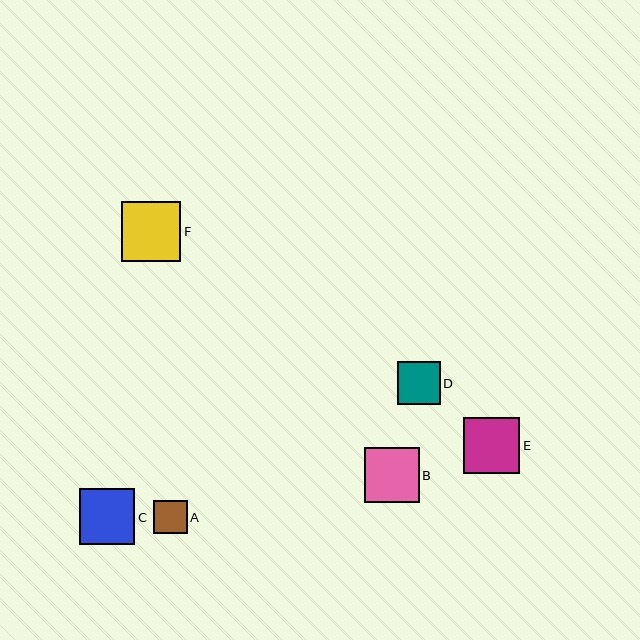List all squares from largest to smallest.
From largest to smallest: F, E, C, B, D, A.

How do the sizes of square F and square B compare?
Square F and square B are approximately the same size.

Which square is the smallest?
Square A is the smallest with a size of approximately 34 pixels.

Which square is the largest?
Square F is the largest with a size of approximately 59 pixels.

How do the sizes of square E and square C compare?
Square E and square C are approximately the same size.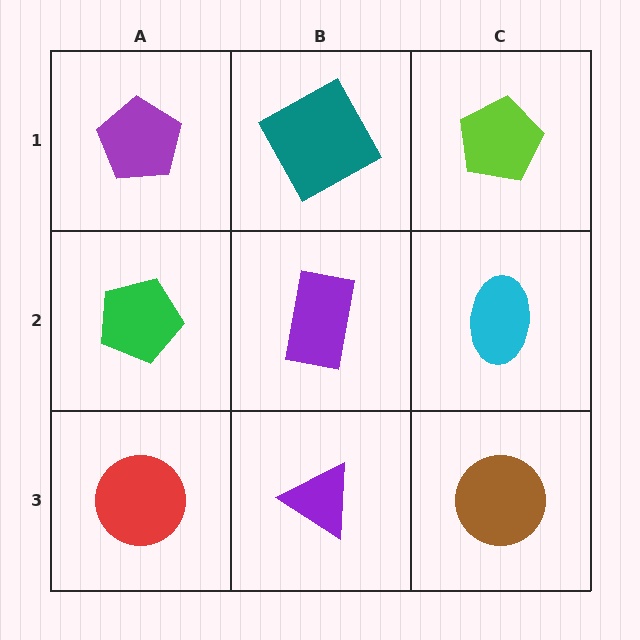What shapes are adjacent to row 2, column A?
A purple pentagon (row 1, column A), a red circle (row 3, column A), a purple rectangle (row 2, column B).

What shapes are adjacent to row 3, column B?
A purple rectangle (row 2, column B), a red circle (row 3, column A), a brown circle (row 3, column C).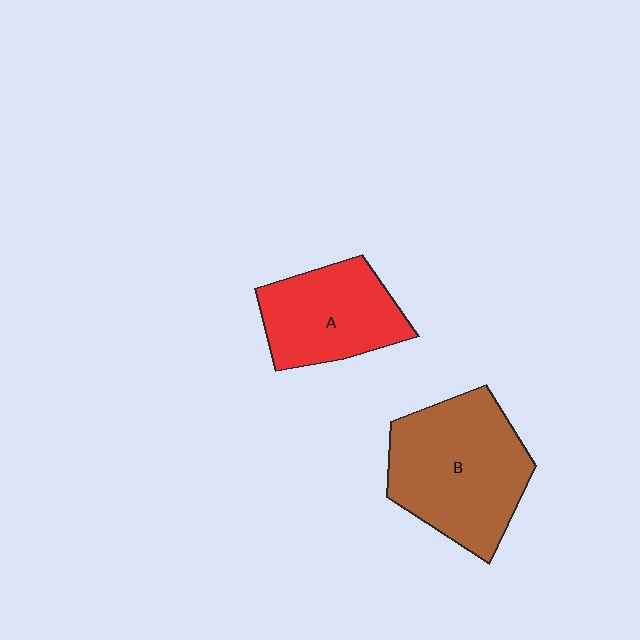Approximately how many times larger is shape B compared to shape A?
Approximately 1.4 times.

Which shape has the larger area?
Shape B (brown).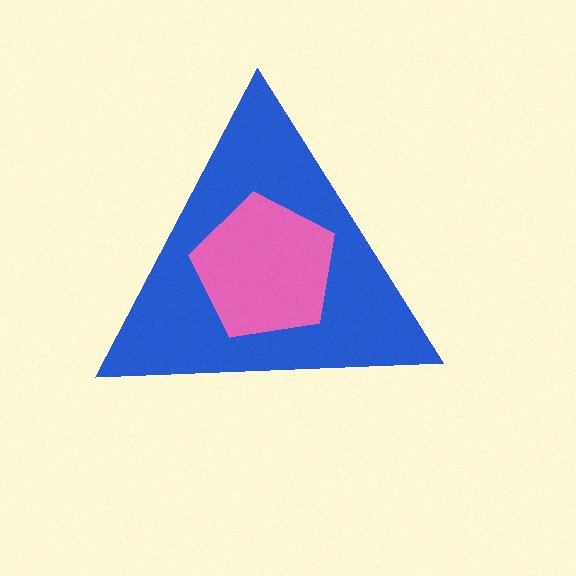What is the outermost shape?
The blue triangle.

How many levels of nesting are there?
2.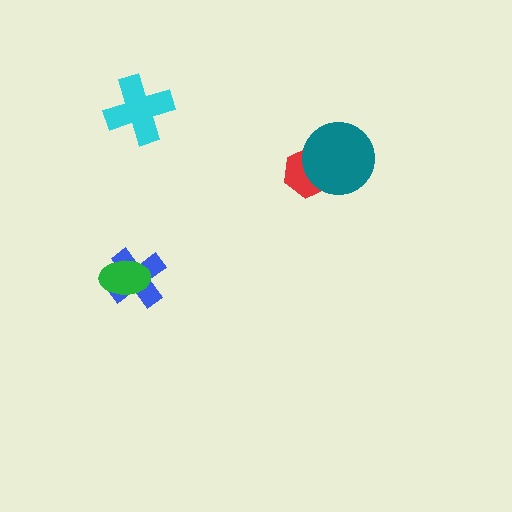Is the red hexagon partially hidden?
Yes, it is partially covered by another shape.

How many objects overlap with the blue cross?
1 object overlaps with the blue cross.